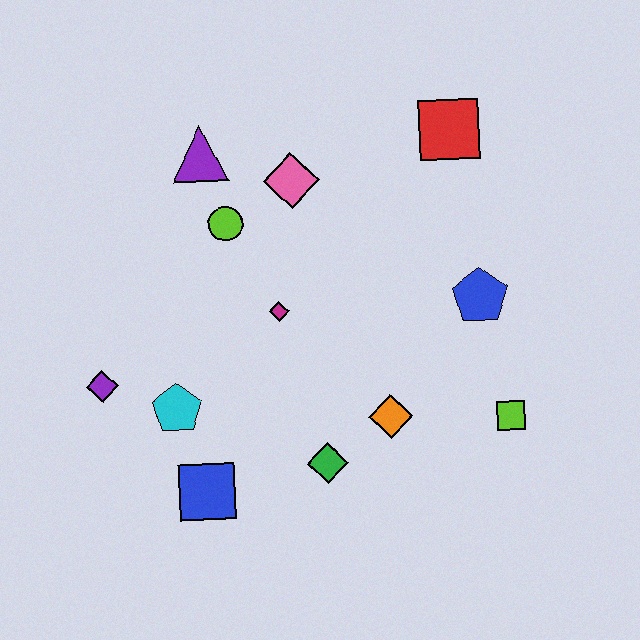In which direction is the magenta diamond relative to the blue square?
The magenta diamond is above the blue square.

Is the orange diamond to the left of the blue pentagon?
Yes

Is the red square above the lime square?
Yes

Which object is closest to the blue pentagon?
The lime square is closest to the blue pentagon.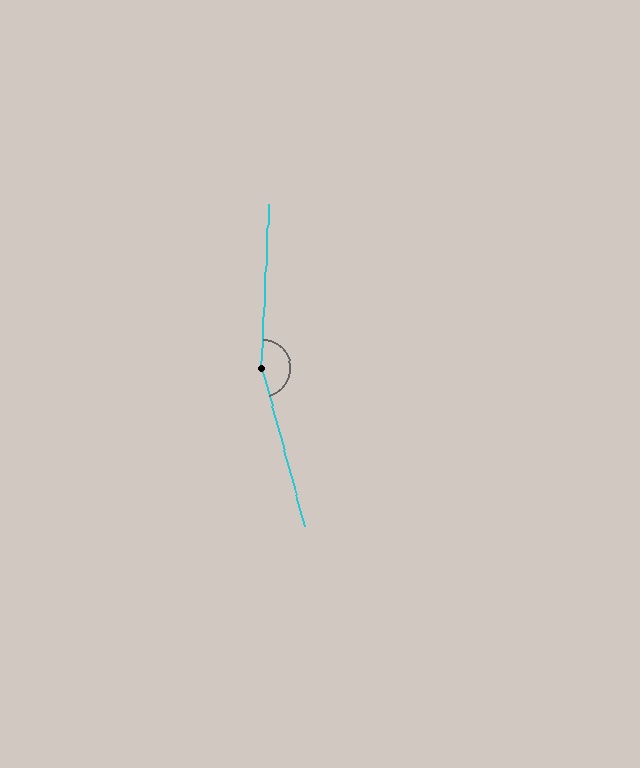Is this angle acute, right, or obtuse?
It is obtuse.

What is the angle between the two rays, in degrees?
Approximately 162 degrees.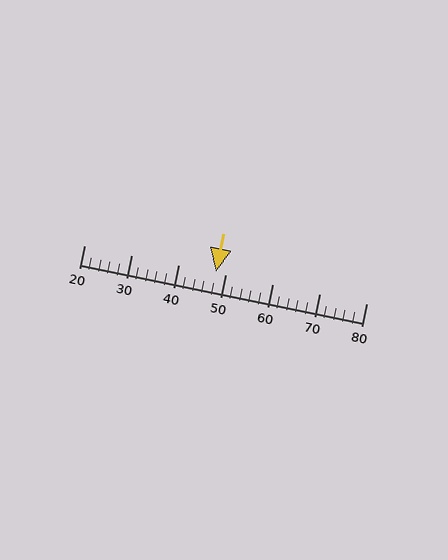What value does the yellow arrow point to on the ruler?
The yellow arrow points to approximately 48.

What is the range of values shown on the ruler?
The ruler shows values from 20 to 80.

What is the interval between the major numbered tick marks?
The major tick marks are spaced 10 units apart.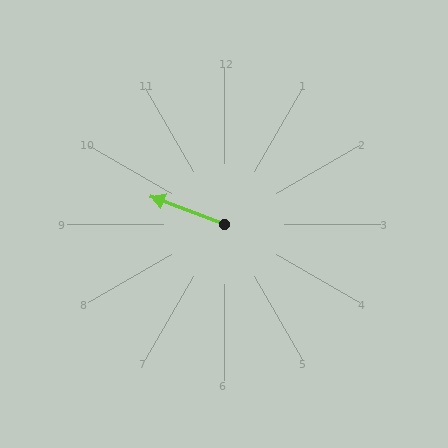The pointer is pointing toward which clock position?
Roughly 10 o'clock.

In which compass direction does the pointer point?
West.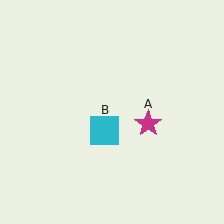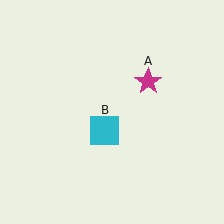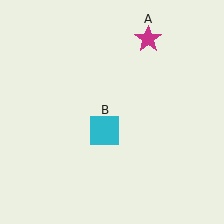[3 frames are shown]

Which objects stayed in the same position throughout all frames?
Cyan square (object B) remained stationary.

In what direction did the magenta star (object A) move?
The magenta star (object A) moved up.